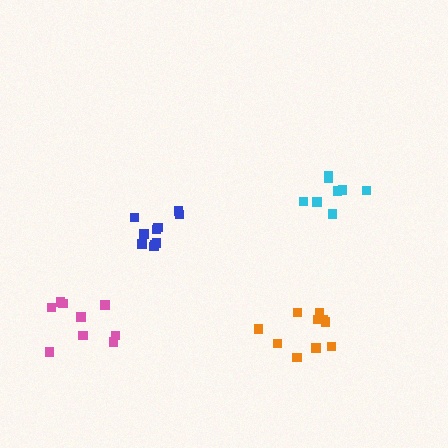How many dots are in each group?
Group 1: 10 dots, Group 2: 10 dots, Group 3: 9 dots, Group 4: 8 dots (37 total).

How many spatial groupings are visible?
There are 4 spatial groupings.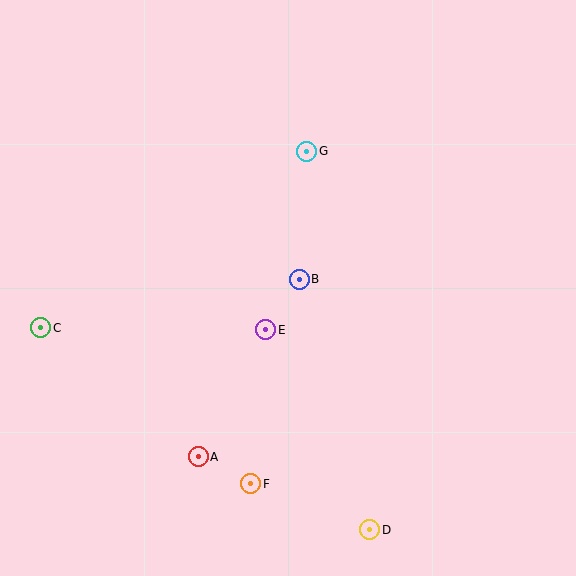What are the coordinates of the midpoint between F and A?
The midpoint between F and A is at (224, 470).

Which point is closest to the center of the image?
Point B at (299, 279) is closest to the center.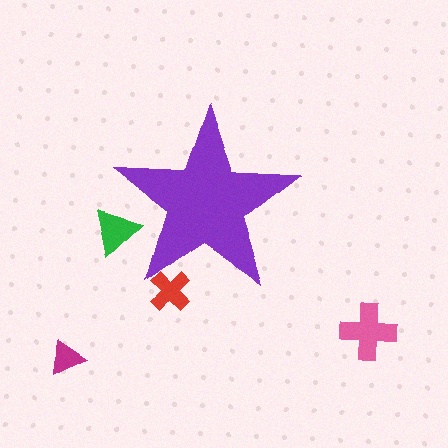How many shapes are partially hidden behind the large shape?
2 shapes are partially hidden.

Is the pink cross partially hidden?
No, the pink cross is fully visible.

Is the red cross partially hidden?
Yes, the red cross is partially hidden behind the purple star.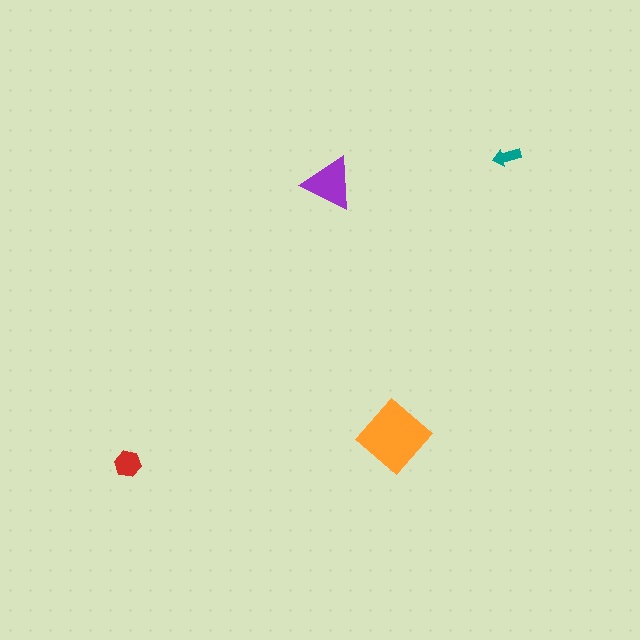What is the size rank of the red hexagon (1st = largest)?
3rd.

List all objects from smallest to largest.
The teal arrow, the red hexagon, the purple triangle, the orange diamond.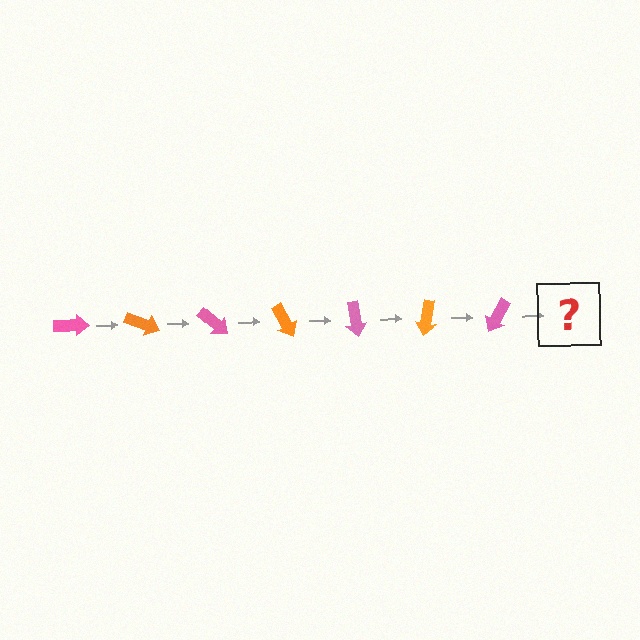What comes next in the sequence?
The next element should be an orange arrow, rotated 140 degrees from the start.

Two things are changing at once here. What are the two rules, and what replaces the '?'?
The two rules are that it rotates 20 degrees each step and the color cycles through pink and orange. The '?' should be an orange arrow, rotated 140 degrees from the start.